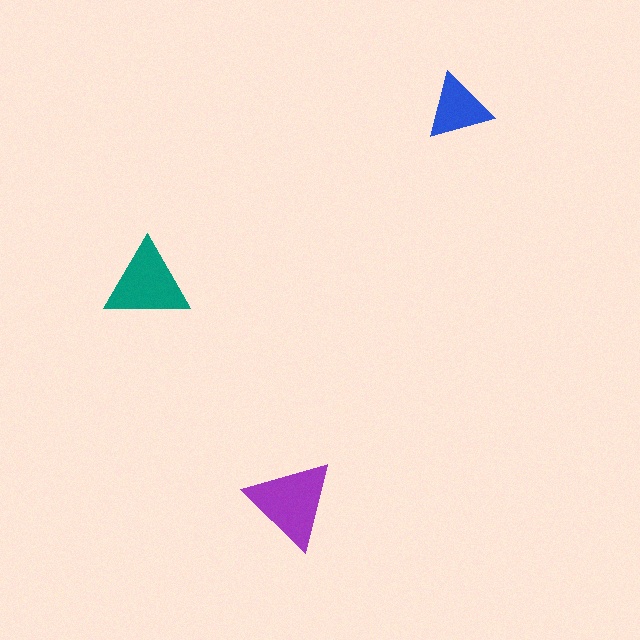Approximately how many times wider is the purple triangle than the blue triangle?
About 1.5 times wider.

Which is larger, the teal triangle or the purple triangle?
The purple one.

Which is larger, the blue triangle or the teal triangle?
The teal one.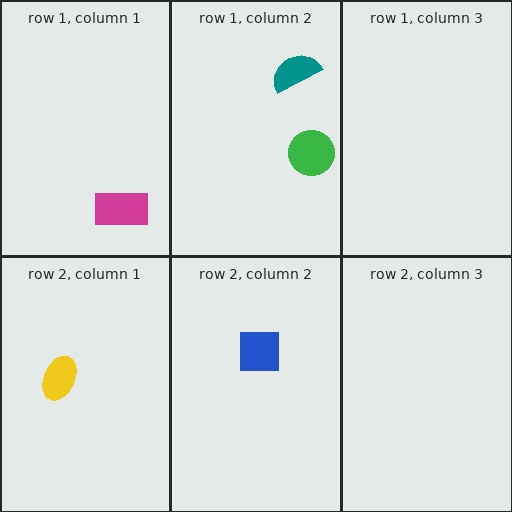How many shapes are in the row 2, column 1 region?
1.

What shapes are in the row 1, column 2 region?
The green circle, the teal semicircle.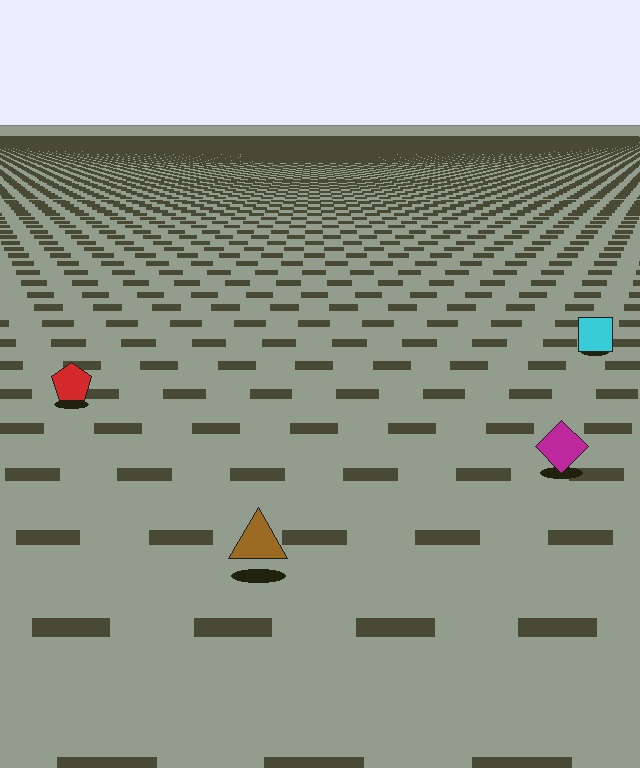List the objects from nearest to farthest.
From nearest to farthest: the brown triangle, the magenta diamond, the red pentagon, the cyan square.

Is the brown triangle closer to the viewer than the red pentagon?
Yes. The brown triangle is closer — you can tell from the texture gradient: the ground texture is coarser near it.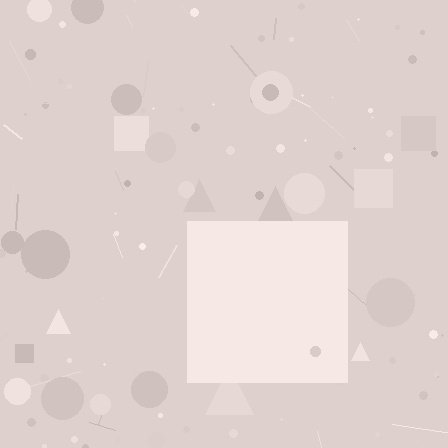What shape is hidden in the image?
A square is hidden in the image.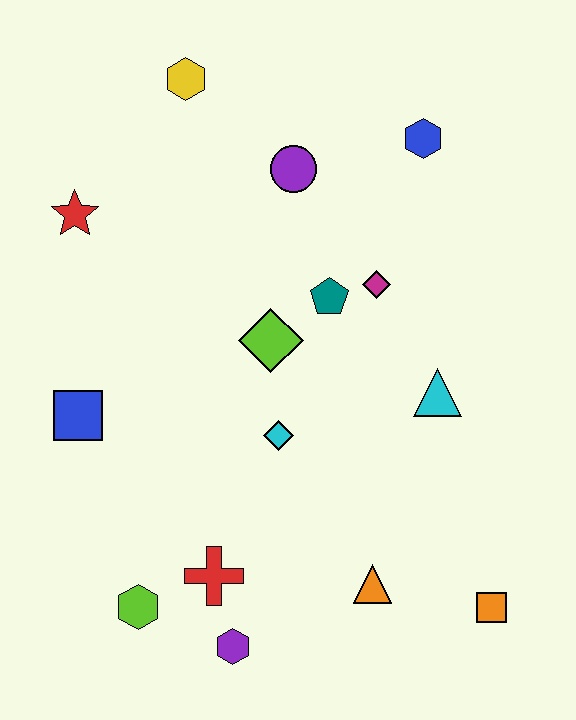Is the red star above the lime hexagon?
Yes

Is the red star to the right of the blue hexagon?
No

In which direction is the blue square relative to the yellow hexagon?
The blue square is below the yellow hexagon.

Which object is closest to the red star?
The yellow hexagon is closest to the red star.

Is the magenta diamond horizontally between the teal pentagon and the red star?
No